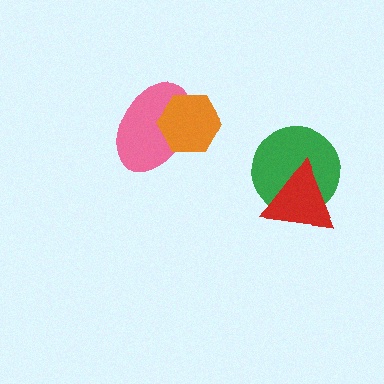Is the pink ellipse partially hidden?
Yes, it is partially covered by another shape.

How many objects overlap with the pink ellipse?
1 object overlaps with the pink ellipse.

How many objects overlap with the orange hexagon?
1 object overlaps with the orange hexagon.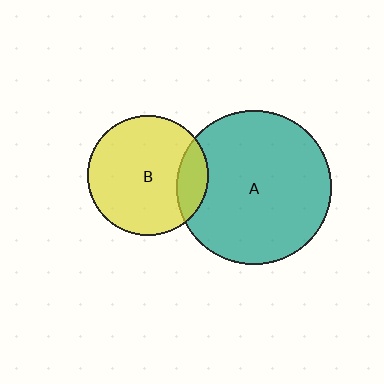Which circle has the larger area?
Circle A (teal).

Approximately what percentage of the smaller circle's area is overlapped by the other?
Approximately 15%.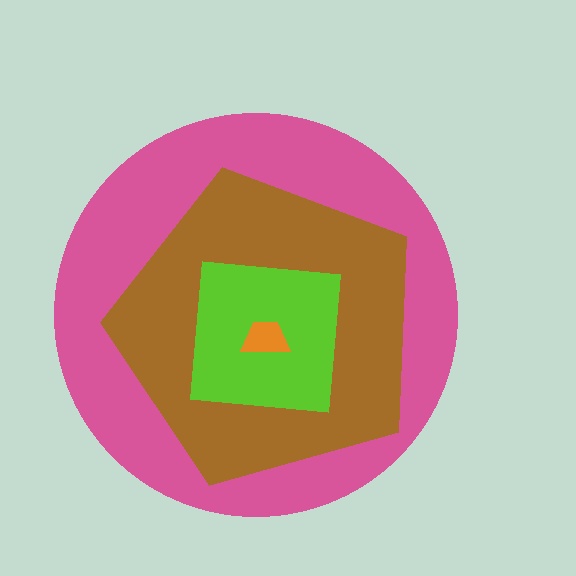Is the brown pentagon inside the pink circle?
Yes.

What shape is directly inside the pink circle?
The brown pentagon.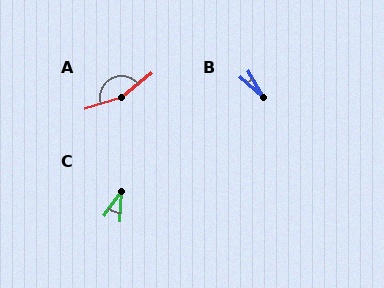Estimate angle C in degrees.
Approximately 34 degrees.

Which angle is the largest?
A, at approximately 159 degrees.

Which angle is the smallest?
B, at approximately 18 degrees.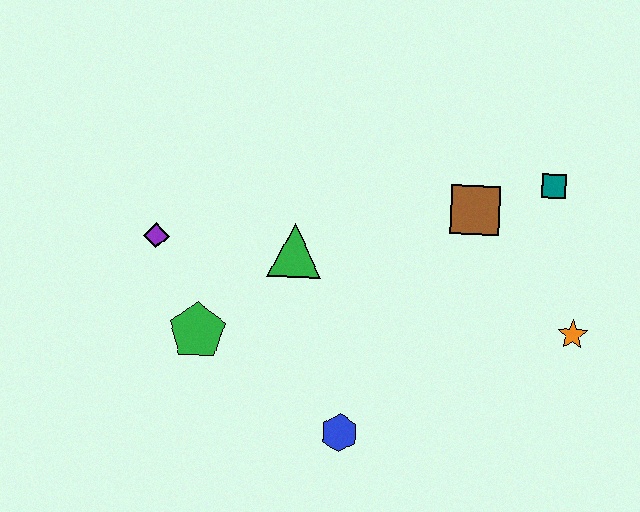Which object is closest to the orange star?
The teal square is closest to the orange star.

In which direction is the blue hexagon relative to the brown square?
The blue hexagon is below the brown square.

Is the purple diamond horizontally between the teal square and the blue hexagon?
No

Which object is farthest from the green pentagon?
The teal square is farthest from the green pentagon.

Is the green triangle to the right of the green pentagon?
Yes